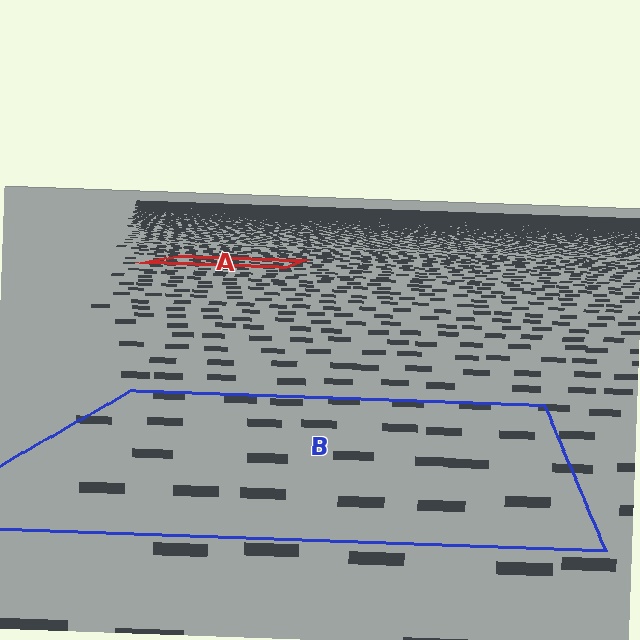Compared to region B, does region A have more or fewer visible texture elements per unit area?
Region A has more texture elements per unit area — they are packed more densely because it is farther away.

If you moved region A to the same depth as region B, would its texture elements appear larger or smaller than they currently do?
They would appear larger. At a closer depth, the same texture elements are projected at a bigger on-screen size.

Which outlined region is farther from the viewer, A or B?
Region A is farther from the viewer — the texture elements inside it appear smaller and more densely packed.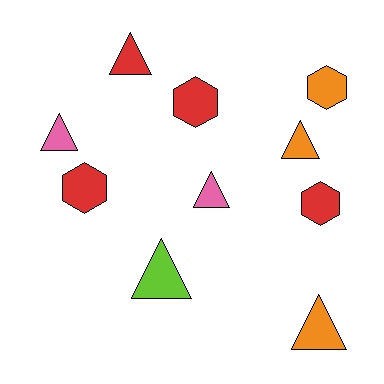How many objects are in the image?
There are 10 objects.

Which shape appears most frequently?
Triangle, with 6 objects.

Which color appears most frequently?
Red, with 4 objects.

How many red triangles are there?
There is 1 red triangle.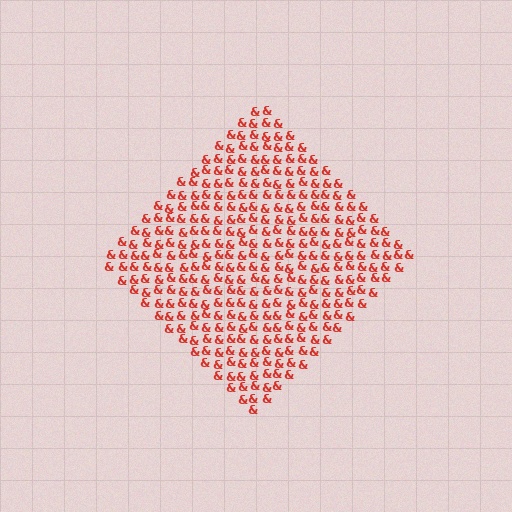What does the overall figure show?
The overall figure shows a diamond.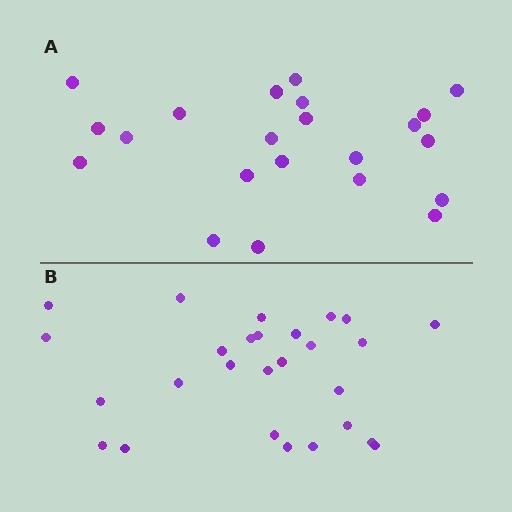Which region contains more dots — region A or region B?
Region B (the bottom region) has more dots.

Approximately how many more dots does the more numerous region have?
Region B has about 5 more dots than region A.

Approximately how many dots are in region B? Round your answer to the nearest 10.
About 30 dots. (The exact count is 27, which rounds to 30.)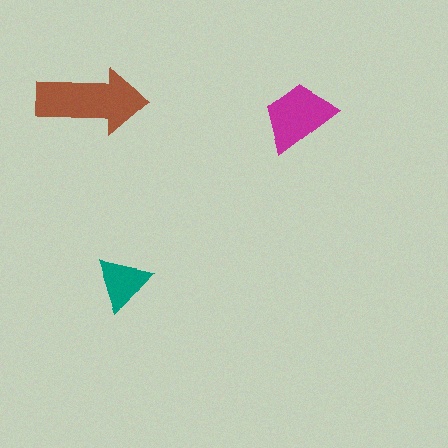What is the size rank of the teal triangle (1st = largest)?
3rd.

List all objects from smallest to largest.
The teal triangle, the magenta trapezoid, the brown arrow.